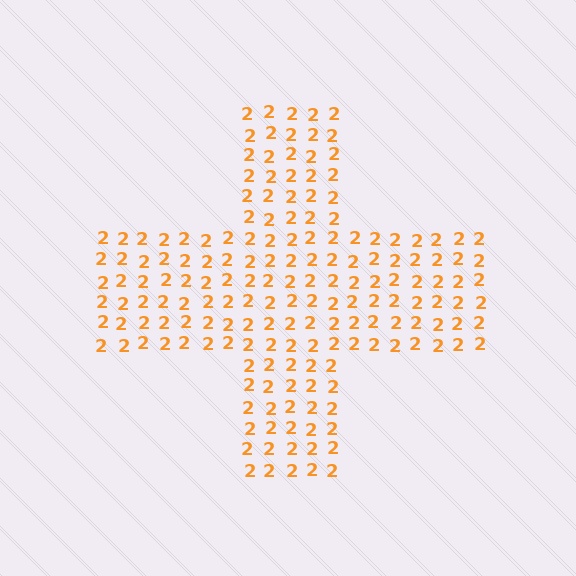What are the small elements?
The small elements are digit 2's.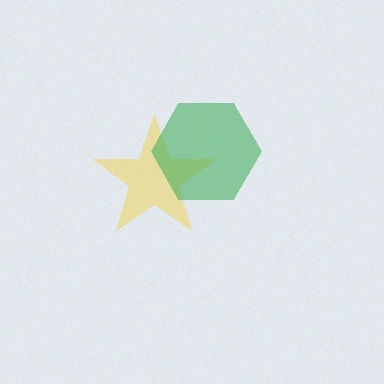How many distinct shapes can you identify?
There are 2 distinct shapes: a yellow star, a green hexagon.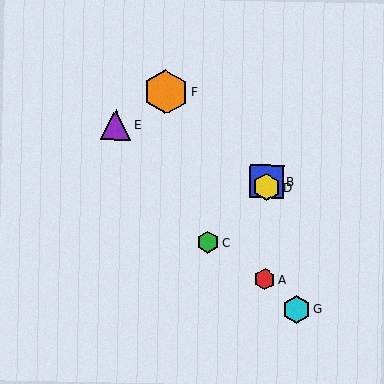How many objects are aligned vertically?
3 objects (A, B, D) are aligned vertically.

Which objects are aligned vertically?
Objects A, B, D are aligned vertically.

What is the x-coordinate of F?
Object F is at x≈166.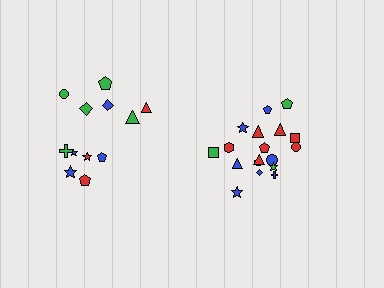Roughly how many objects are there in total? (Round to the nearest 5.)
Roughly 30 objects in total.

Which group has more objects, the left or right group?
The right group.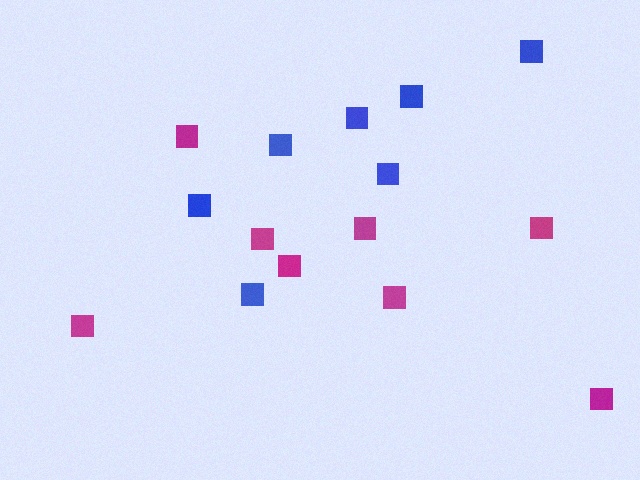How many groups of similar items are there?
There are 2 groups: one group of magenta squares (8) and one group of blue squares (7).